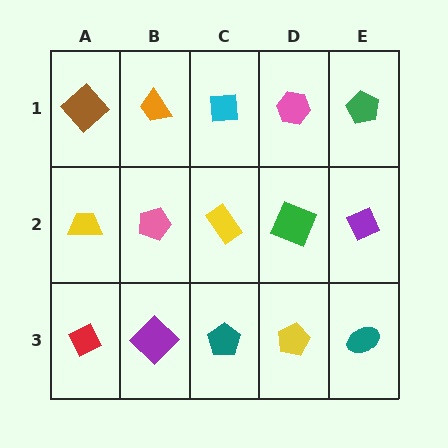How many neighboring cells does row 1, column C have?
3.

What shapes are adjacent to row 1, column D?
A green square (row 2, column D), a cyan square (row 1, column C), a green pentagon (row 1, column E).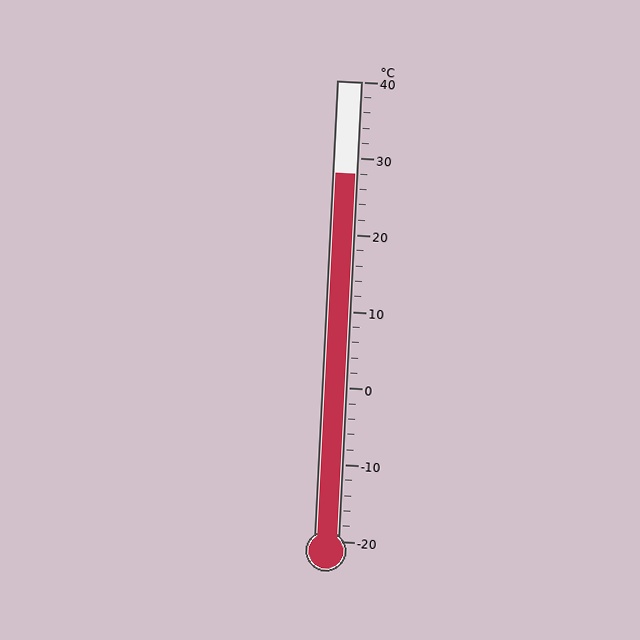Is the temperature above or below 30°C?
The temperature is below 30°C.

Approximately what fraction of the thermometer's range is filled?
The thermometer is filled to approximately 80% of its range.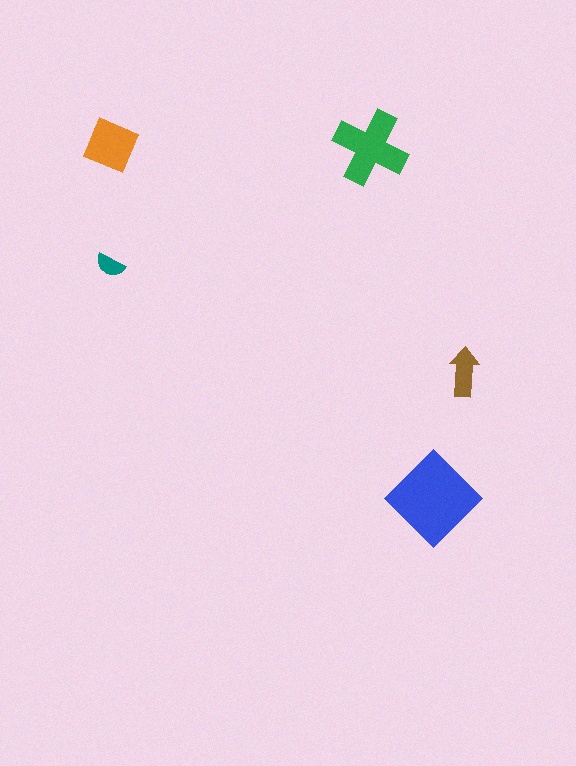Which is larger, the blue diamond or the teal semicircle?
The blue diamond.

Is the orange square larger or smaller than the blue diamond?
Smaller.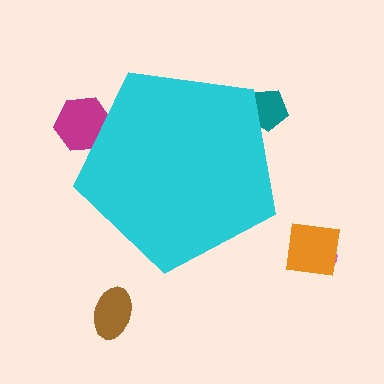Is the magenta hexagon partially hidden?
Yes, the magenta hexagon is partially hidden behind the cyan pentagon.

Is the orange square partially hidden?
No, the orange square is fully visible.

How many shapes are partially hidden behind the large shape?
2 shapes are partially hidden.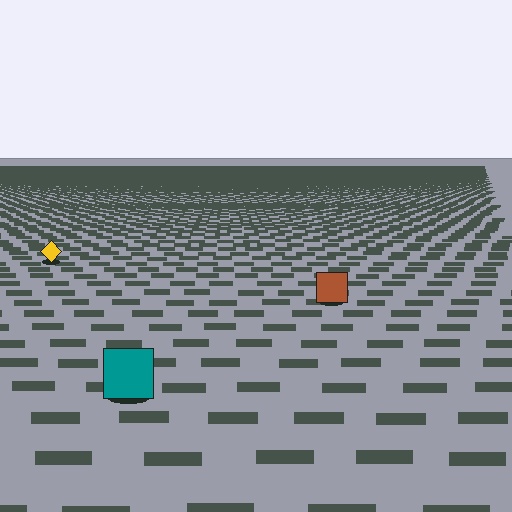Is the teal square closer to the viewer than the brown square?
Yes. The teal square is closer — you can tell from the texture gradient: the ground texture is coarser near it.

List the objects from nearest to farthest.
From nearest to farthest: the teal square, the brown square, the yellow diamond.